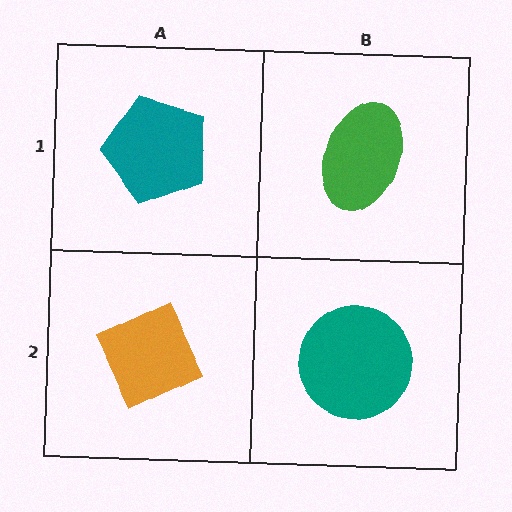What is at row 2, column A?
An orange diamond.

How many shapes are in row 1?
2 shapes.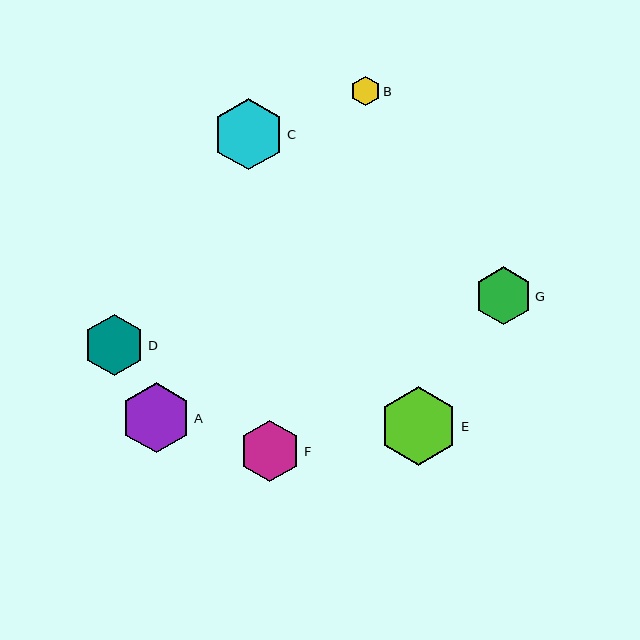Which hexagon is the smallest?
Hexagon B is the smallest with a size of approximately 29 pixels.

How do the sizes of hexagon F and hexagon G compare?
Hexagon F and hexagon G are approximately the same size.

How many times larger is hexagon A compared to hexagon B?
Hexagon A is approximately 2.4 times the size of hexagon B.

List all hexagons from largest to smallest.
From largest to smallest: E, C, A, F, D, G, B.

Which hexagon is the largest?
Hexagon E is the largest with a size of approximately 79 pixels.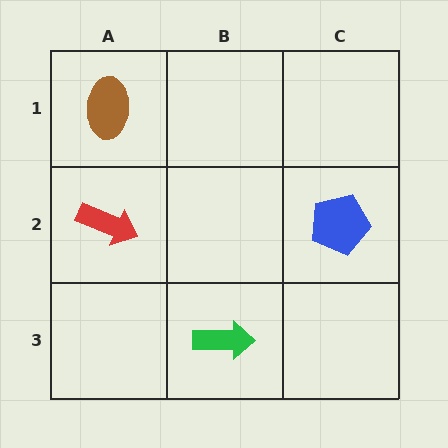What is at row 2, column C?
A blue pentagon.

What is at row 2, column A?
A red arrow.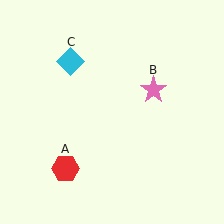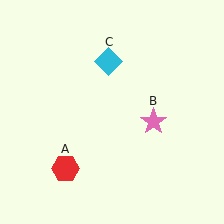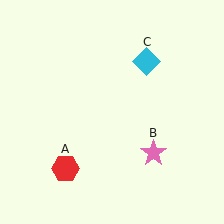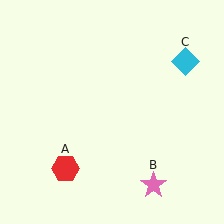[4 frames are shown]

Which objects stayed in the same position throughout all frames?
Red hexagon (object A) remained stationary.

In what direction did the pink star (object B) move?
The pink star (object B) moved down.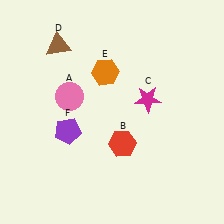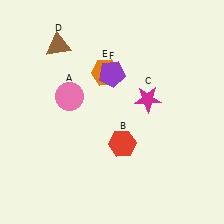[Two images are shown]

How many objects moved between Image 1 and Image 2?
1 object moved between the two images.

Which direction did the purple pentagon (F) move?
The purple pentagon (F) moved up.